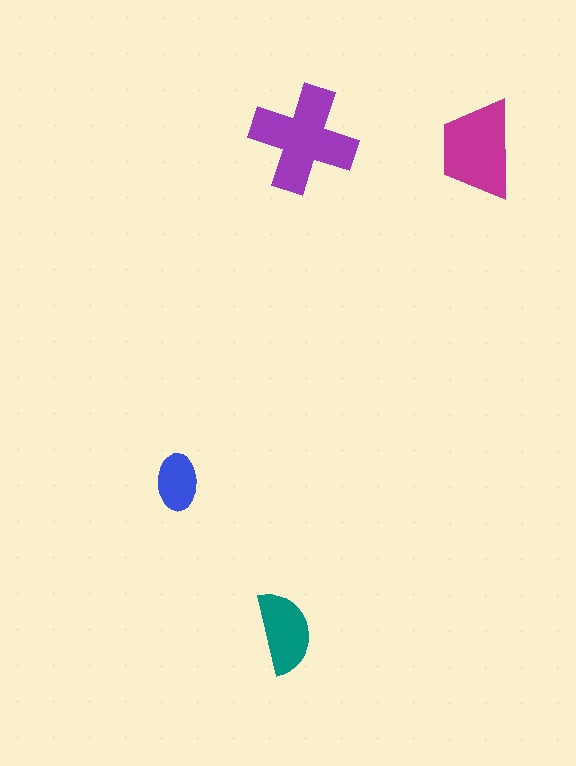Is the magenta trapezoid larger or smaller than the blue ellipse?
Larger.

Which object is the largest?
The purple cross.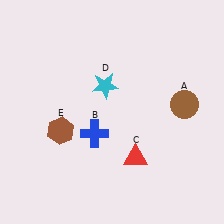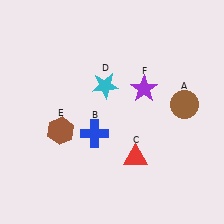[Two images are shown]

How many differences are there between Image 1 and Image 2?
There is 1 difference between the two images.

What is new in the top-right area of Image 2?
A purple star (F) was added in the top-right area of Image 2.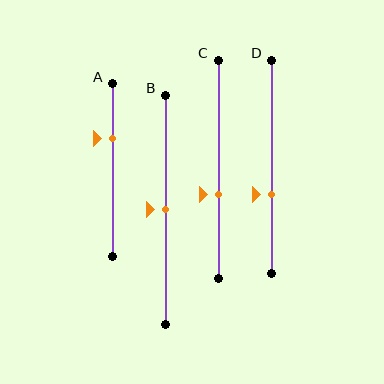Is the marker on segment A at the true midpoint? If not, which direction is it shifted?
No, the marker on segment A is shifted upward by about 18% of the segment length.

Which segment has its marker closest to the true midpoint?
Segment B has its marker closest to the true midpoint.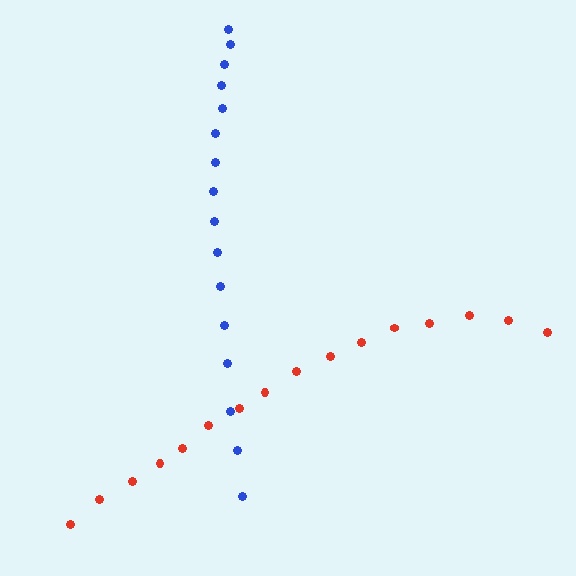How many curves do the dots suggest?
There are 2 distinct paths.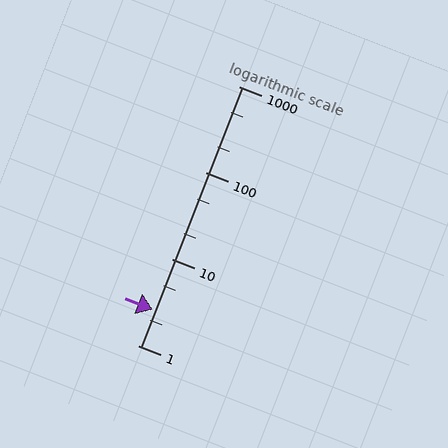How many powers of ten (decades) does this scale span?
The scale spans 3 decades, from 1 to 1000.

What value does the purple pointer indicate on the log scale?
The pointer indicates approximately 2.6.